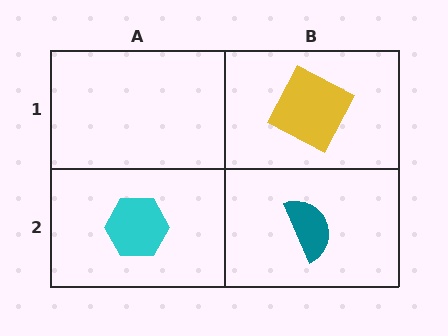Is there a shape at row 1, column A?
No, that cell is empty.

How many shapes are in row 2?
2 shapes.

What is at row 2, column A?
A cyan hexagon.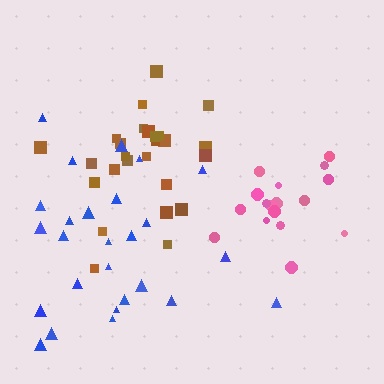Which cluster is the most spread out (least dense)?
Blue.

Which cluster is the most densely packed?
Pink.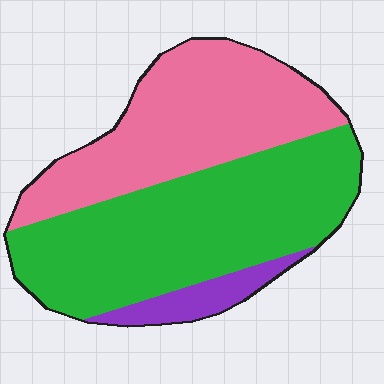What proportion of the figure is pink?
Pink takes up between a quarter and a half of the figure.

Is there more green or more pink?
Green.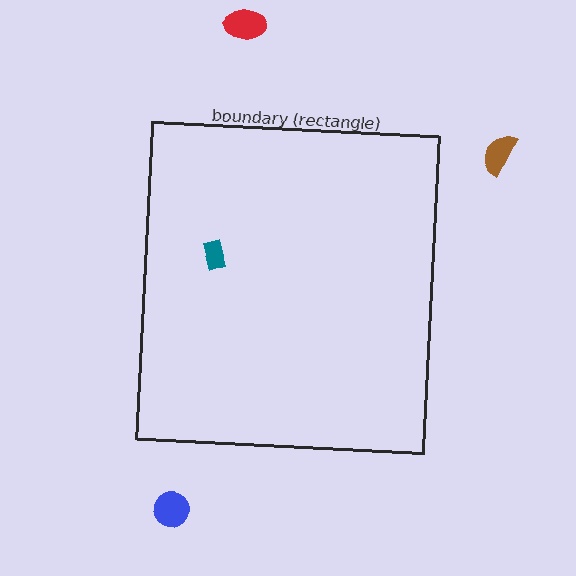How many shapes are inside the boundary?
1 inside, 3 outside.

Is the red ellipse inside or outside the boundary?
Outside.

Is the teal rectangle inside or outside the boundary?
Inside.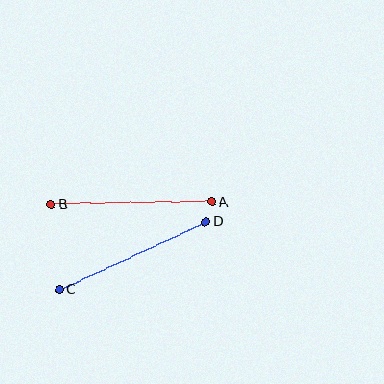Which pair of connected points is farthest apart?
Points C and D are farthest apart.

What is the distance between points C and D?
The distance is approximately 162 pixels.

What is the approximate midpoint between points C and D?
The midpoint is at approximately (132, 256) pixels.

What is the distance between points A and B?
The distance is approximately 161 pixels.